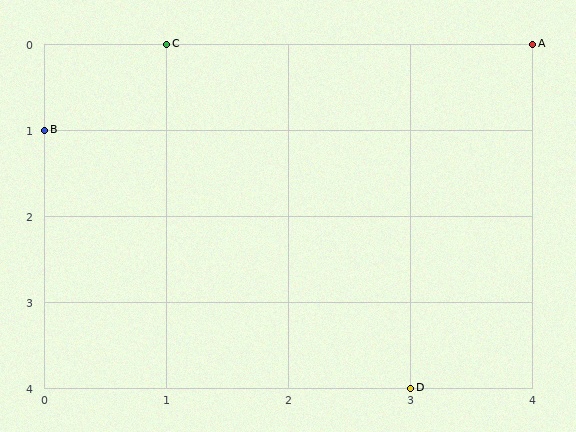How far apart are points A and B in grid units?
Points A and B are 4 columns and 1 row apart (about 4.1 grid units diagonally).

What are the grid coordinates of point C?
Point C is at grid coordinates (1, 0).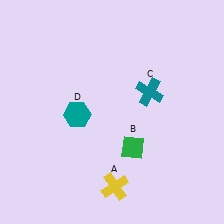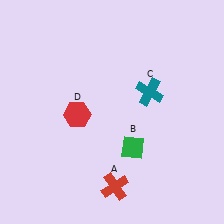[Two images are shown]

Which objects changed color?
A changed from yellow to red. D changed from teal to red.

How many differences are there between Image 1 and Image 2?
There are 2 differences between the two images.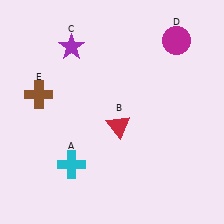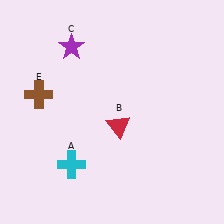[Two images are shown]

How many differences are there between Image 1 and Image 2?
There is 1 difference between the two images.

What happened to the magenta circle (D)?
The magenta circle (D) was removed in Image 2. It was in the top-right area of Image 1.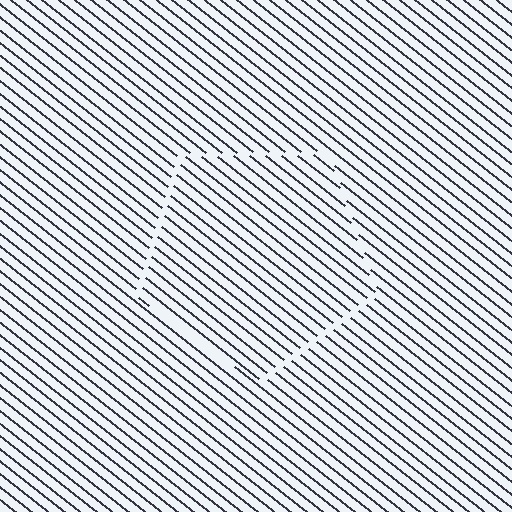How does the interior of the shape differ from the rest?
The interior of the shape contains the same grating, shifted by half a period — the contour is defined by the phase discontinuity where line-ends from the inner and outer gratings abut.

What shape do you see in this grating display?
An illusory pentagon. The interior of the shape contains the same grating, shifted by half a period — the contour is defined by the phase discontinuity where line-ends from the inner and outer gratings abut.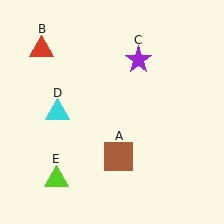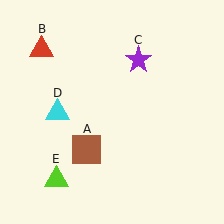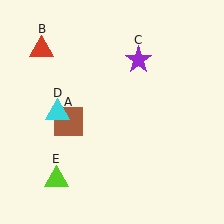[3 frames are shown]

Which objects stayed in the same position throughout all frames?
Red triangle (object B) and purple star (object C) and cyan triangle (object D) and lime triangle (object E) remained stationary.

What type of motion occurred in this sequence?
The brown square (object A) rotated clockwise around the center of the scene.